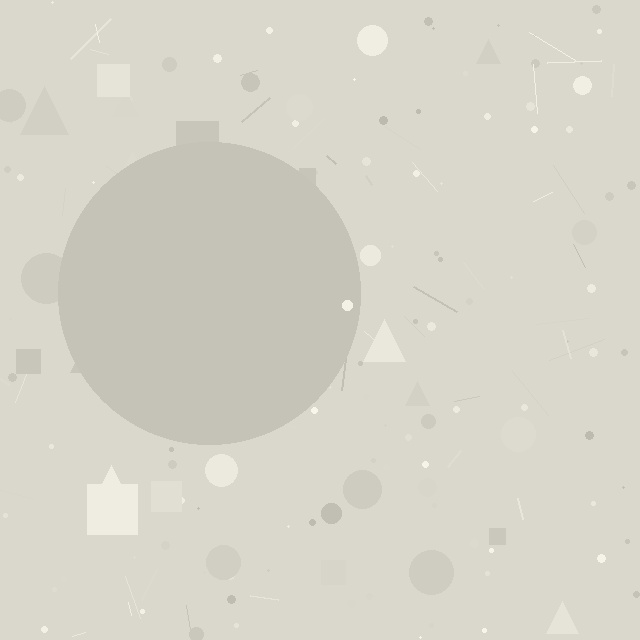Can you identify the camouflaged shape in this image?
The camouflaged shape is a circle.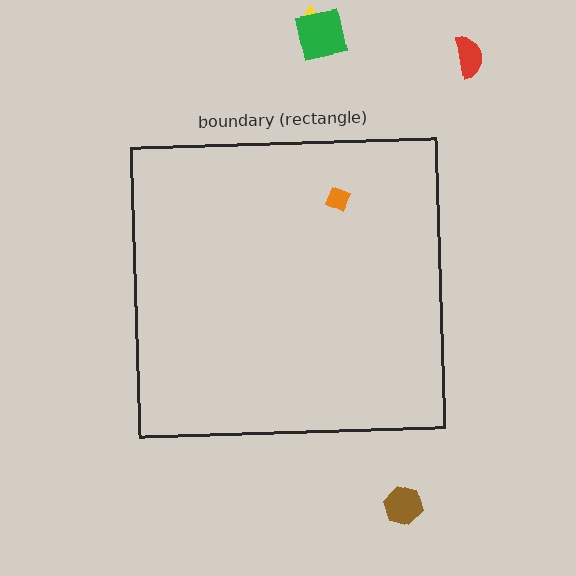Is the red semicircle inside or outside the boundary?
Outside.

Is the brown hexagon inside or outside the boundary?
Outside.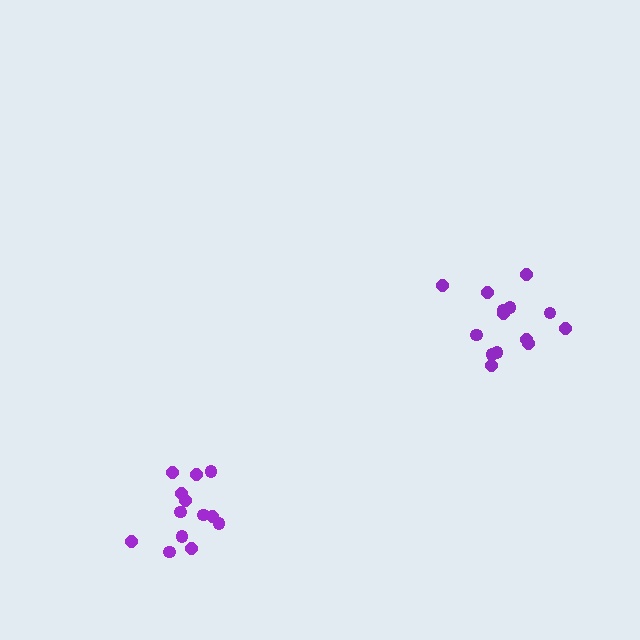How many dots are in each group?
Group 1: 14 dots, Group 2: 13 dots (27 total).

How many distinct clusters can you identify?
There are 2 distinct clusters.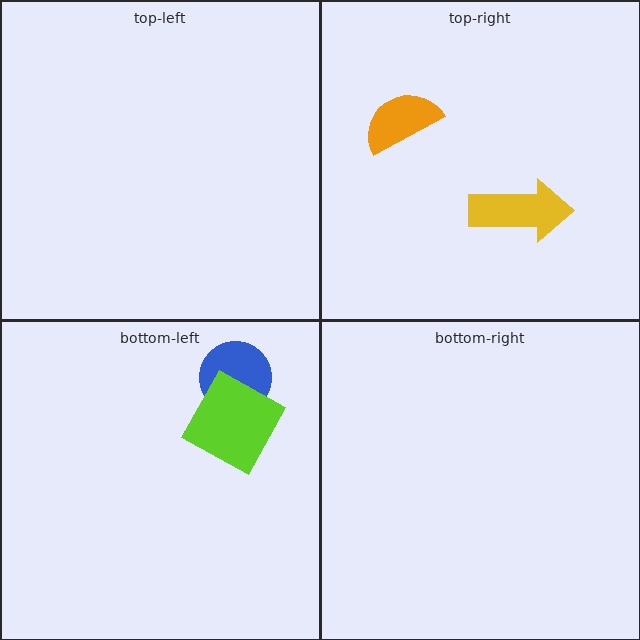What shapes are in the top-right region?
The yellow arrow, the orange semicircle.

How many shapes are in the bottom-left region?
2.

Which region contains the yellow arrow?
The top-right region.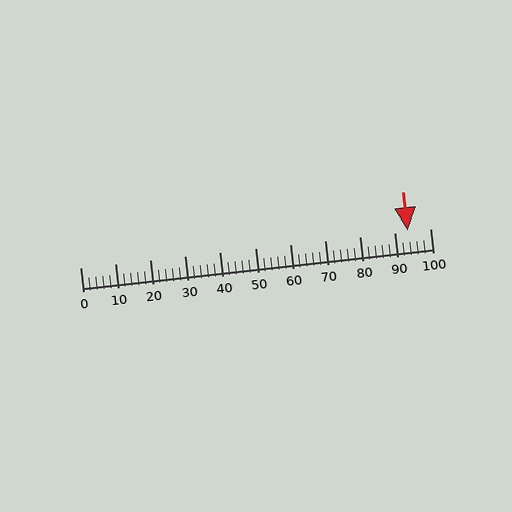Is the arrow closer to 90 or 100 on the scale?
The arrow is closer to 90.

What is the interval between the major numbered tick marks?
The major tick marks are spaced 10 units apart.